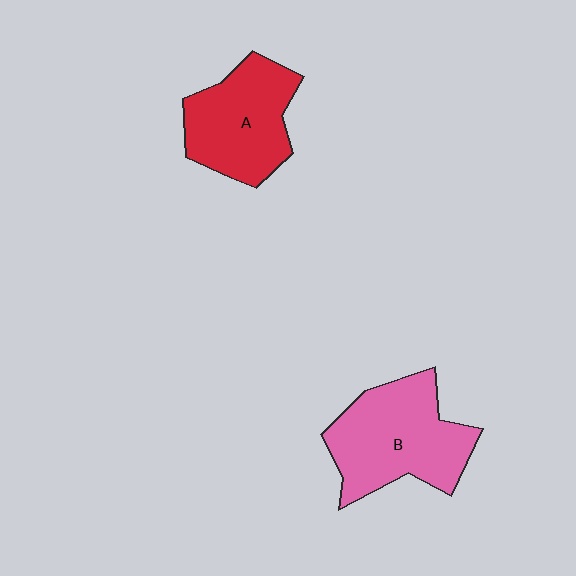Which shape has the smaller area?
Shape A (red).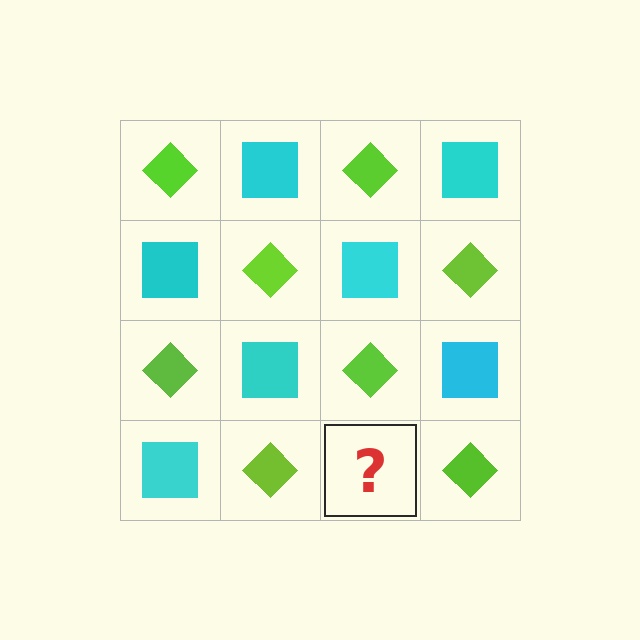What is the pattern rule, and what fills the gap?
The rule is that it alternates lime diamond and cyan square in a checkerboard pattern. The gap should be filled with a cyan square.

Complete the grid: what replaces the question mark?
The question mark should be replaced with a cyan square.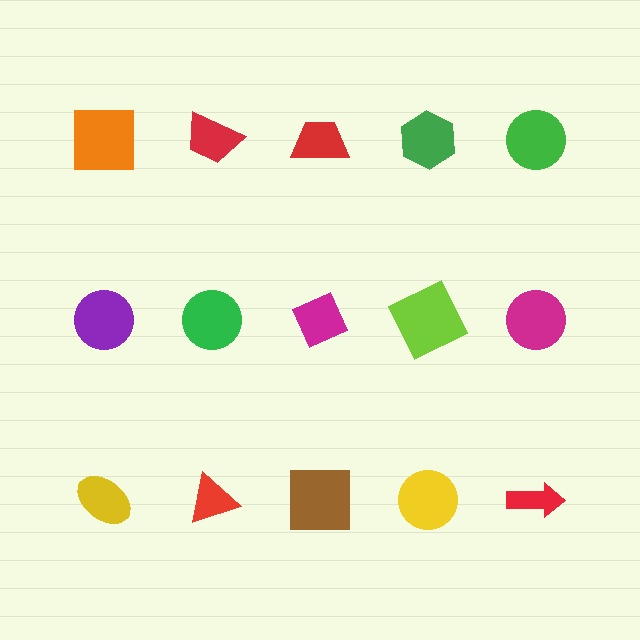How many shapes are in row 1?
5 shapes.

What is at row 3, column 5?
A red arrow.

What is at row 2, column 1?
A purple circle.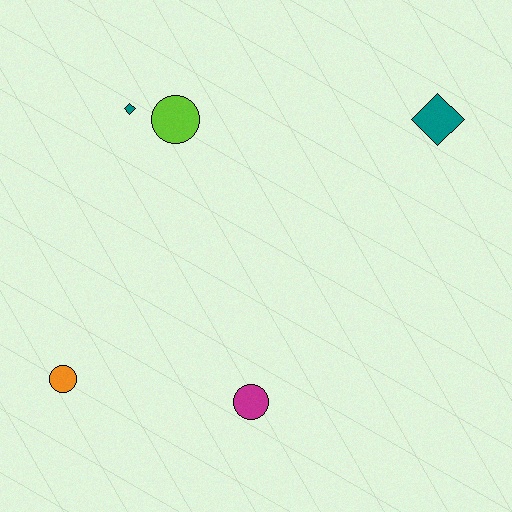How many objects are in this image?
There are 5 objects.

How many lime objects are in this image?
There is 1 lime object.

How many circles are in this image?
There are 3 circles.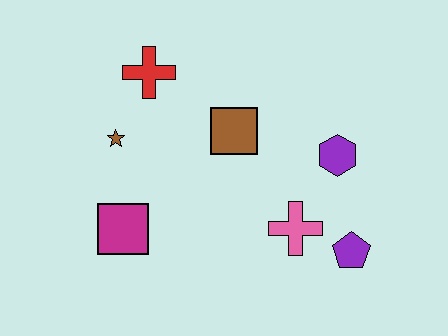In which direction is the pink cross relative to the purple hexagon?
The pink cross is below the purple hexagon.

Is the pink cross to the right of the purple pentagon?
No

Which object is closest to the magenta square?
The brown star is closest to the magenta square.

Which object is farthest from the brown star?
The purple pentagon is farthest from the brown star.